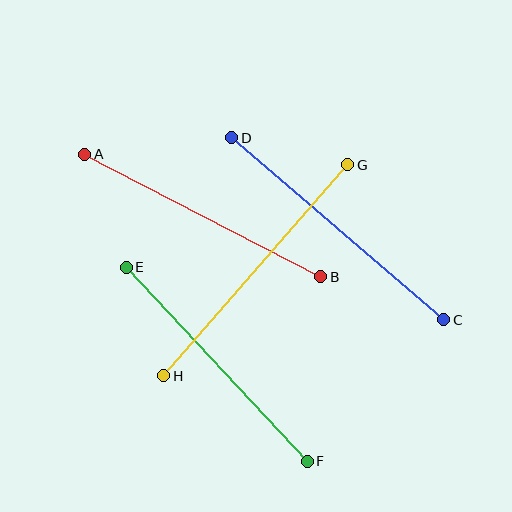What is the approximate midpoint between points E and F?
The midpoint is at approximately (217, 364) pixels.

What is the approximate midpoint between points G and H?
The midpoint is at approximately (256, 270) pixels.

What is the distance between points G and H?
The distance is approximately 280 pixels.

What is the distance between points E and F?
The distance is approximately 265 pixels.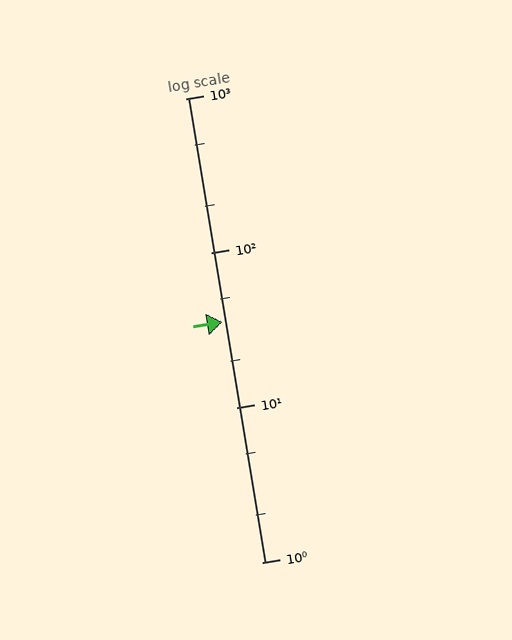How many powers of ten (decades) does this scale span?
The scale spans 3 decades, from 1 to 1000.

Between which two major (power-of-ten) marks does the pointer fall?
The pointer is between 10 and 100.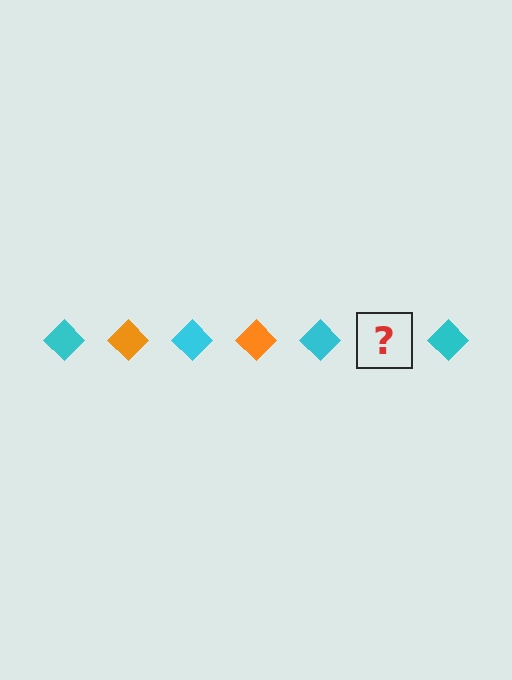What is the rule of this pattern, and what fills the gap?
The rule is that the pattern cycles through cyan, orange diamonds. The gap should be filled with an orange diamond.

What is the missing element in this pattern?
The missing element is an orange diamond.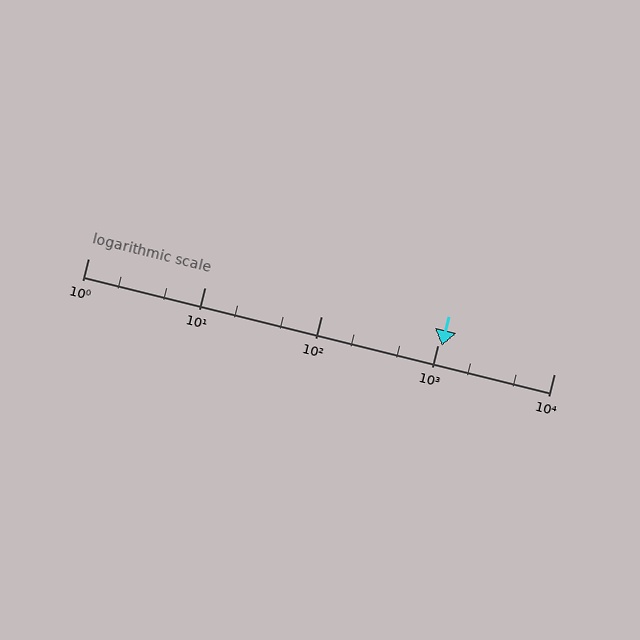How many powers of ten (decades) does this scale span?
The scale spans 4 decades, from 1 to 10000.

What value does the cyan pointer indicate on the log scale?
The pointer indicates approximately 1100.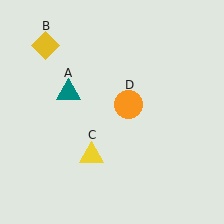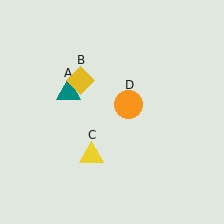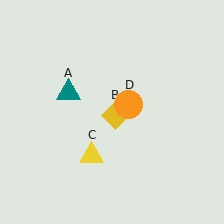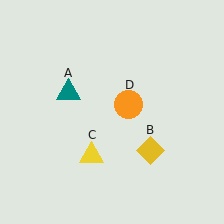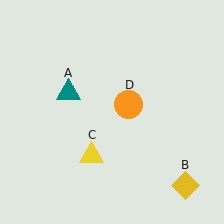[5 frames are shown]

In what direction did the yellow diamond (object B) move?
The yellow diamond (object B) moved down and to the right.